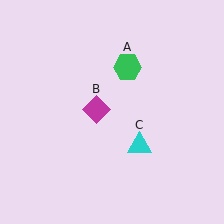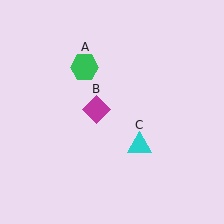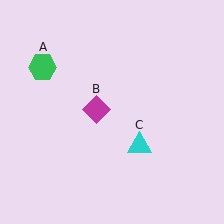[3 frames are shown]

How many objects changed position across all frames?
1 object changed position: green hexagon (object A).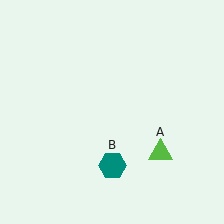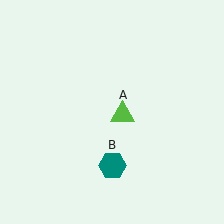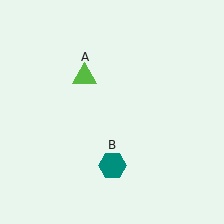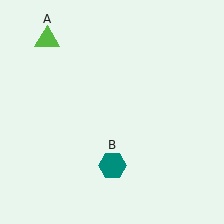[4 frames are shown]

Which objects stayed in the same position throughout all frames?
Teal hexagon (object B) remained stationary.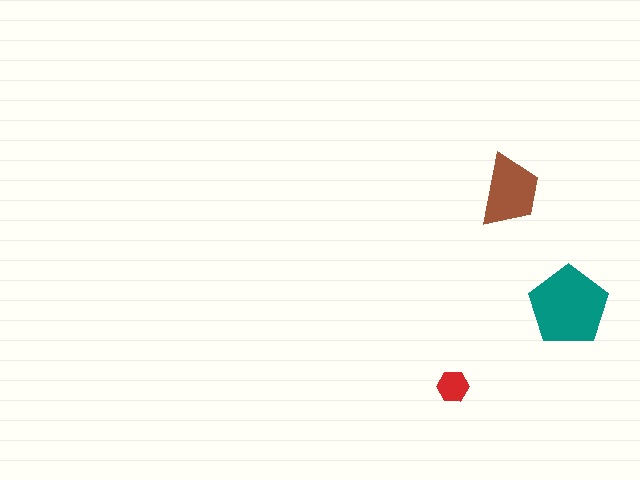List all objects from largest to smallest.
The teal pentagon, the brown trapezoid, the red hexagon.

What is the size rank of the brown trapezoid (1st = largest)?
2nd.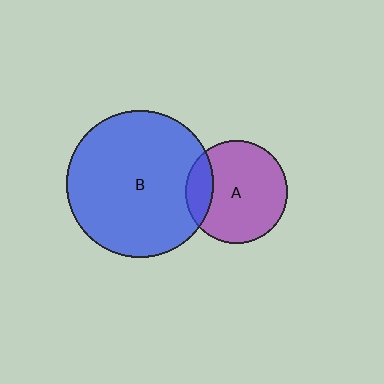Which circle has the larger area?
Circle B (blue).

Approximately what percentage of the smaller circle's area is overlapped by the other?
Approximately 20%.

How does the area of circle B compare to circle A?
Approximately 2.1 times.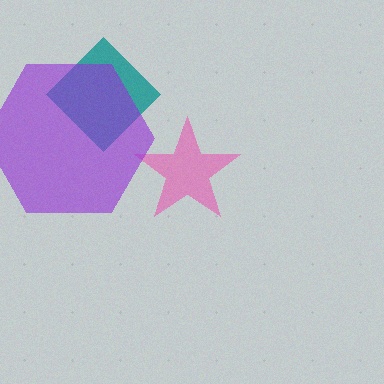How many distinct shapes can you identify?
There are 3 distinct shapes: a teal diamond, a pink star, a purple hexagon.